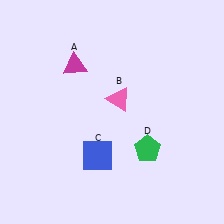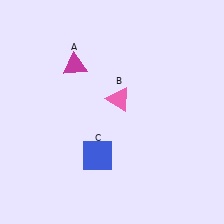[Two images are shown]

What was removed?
The green pentagon (D) was removed in Image 2.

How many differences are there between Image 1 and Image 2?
There is 1 difference between the two images.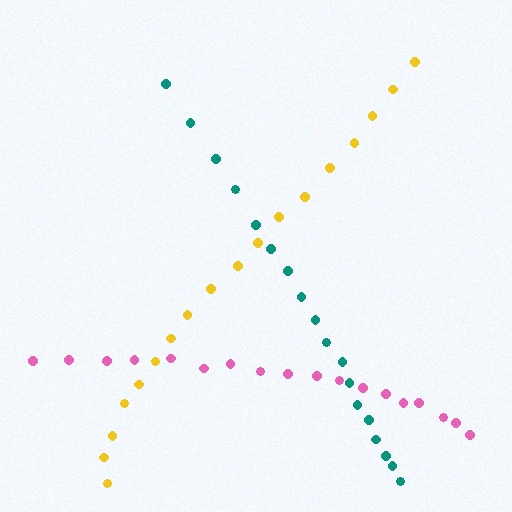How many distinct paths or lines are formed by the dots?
There are 3 distinct paths.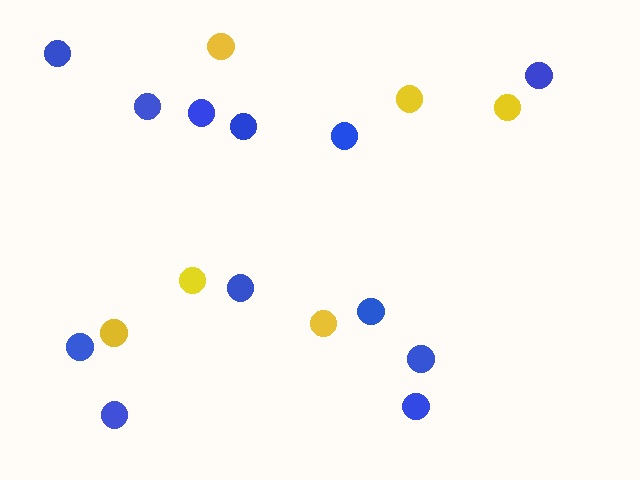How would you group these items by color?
There are 2 groups: one group of yellow circles (6) and one group of blue circles (12).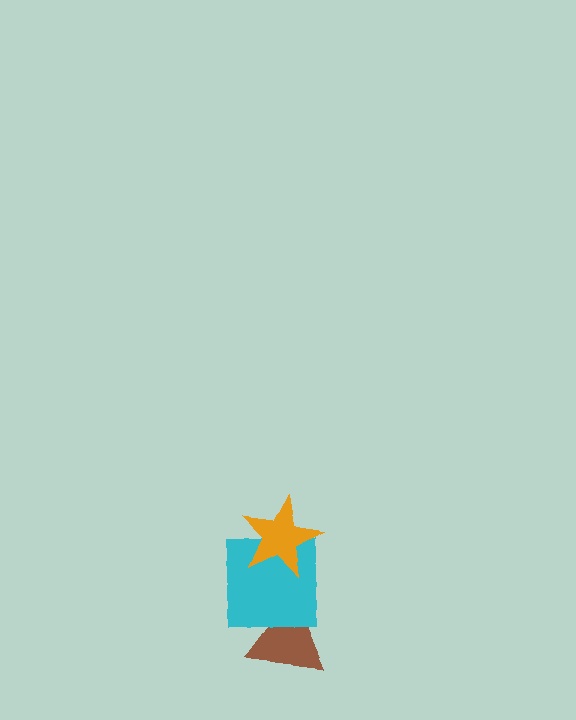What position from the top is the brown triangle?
The brown triangle is 3rd from the top.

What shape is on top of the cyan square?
The orange star is on top of the cyan square.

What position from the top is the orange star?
The orange star is 1st from the top.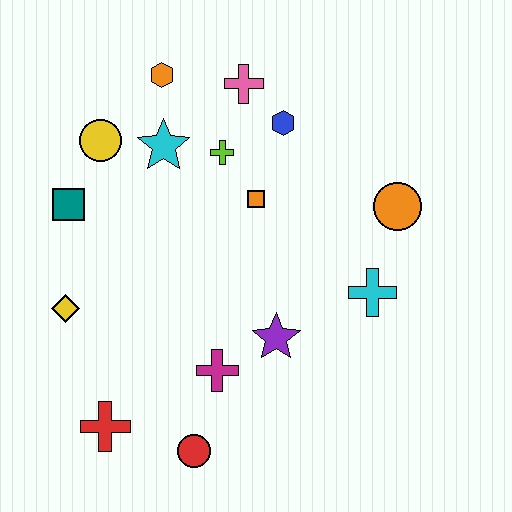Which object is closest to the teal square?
The yellow circle is closest to the teal square.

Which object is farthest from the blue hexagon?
The red cross is farthest from the blue hexagon.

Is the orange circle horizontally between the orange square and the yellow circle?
No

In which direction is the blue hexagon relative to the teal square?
The blue hexagon is to the right of the teal square.